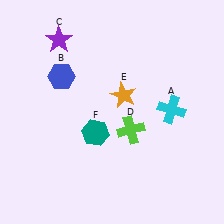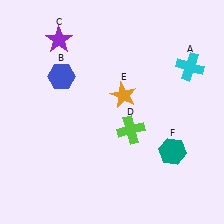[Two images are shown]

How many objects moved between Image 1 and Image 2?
2 objects moved between the two images.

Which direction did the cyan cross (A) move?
The cyan cross (A) moved up.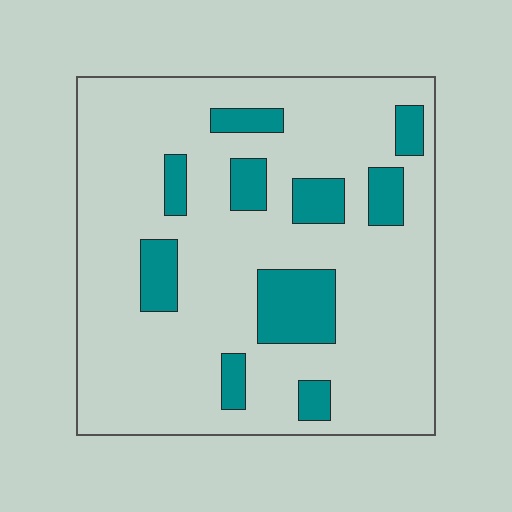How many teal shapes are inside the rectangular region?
10.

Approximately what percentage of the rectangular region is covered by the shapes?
Approximately 20%.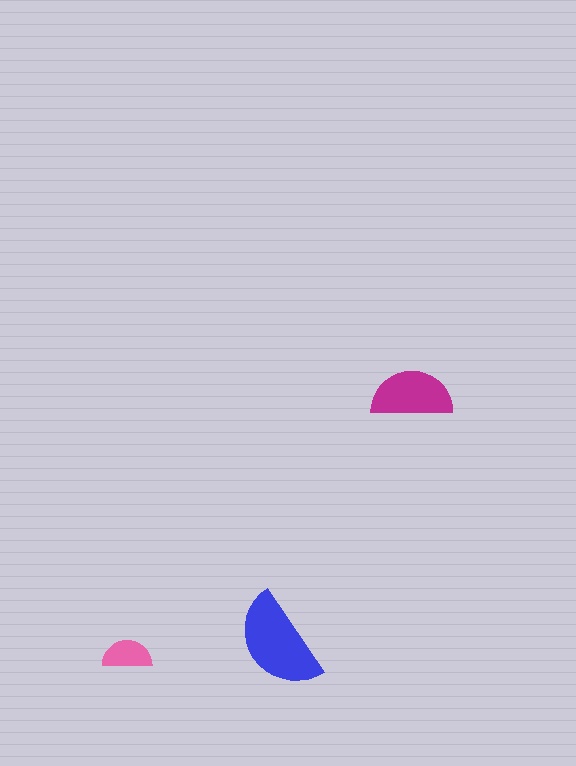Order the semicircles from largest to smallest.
the blue one, the magenta one, the pink one.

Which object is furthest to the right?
The magenta semicircle is rightmost.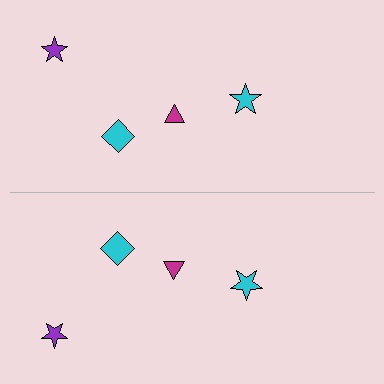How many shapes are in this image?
There are 8 shapes in this image.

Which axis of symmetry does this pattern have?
The pattern has a horizontal axis of symmetry running through the center of the image.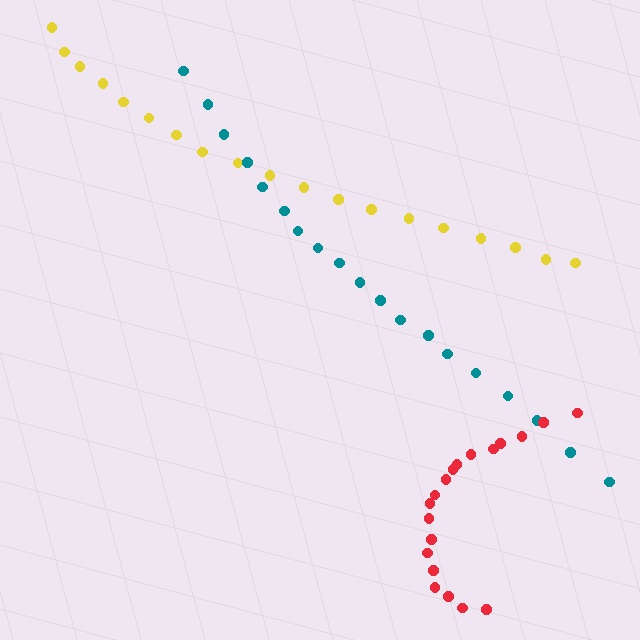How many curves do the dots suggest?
There are 3 distinct paths.